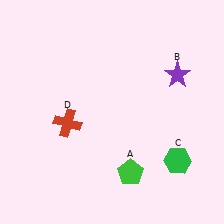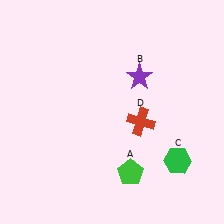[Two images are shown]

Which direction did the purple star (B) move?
The purple star (B) moved left.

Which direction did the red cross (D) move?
The red cross (D) moved right.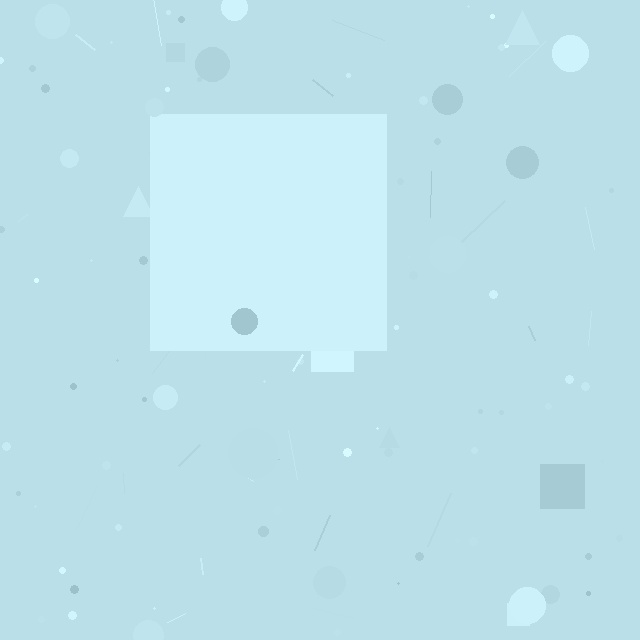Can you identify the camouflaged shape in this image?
The camouflaged shape is a square.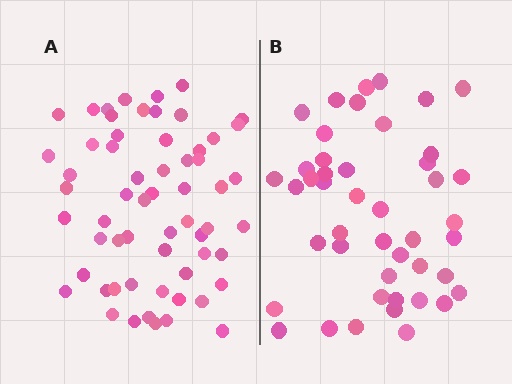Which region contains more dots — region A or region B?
Region A (the left region) has more dots.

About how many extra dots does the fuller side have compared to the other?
Region A has approximately 15 more dots than region B.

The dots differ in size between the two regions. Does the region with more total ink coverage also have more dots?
No. Region B has more total ink coverage because its dots are larger, but region A actually contains more individual dots. Total area can be misleading — the number of items is what matters here.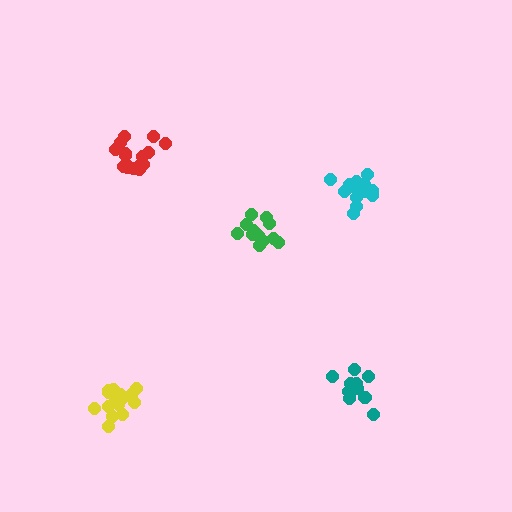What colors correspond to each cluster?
The clusters are colored: red, green, yellow, teal, cyan.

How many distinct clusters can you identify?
There are 5 distinct clusters.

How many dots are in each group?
Group 1: 16 dots, Group 2: 13 dots, Group 3: 15 dots, Group 4: 12 dots, Group 5: 14 dots (70 total).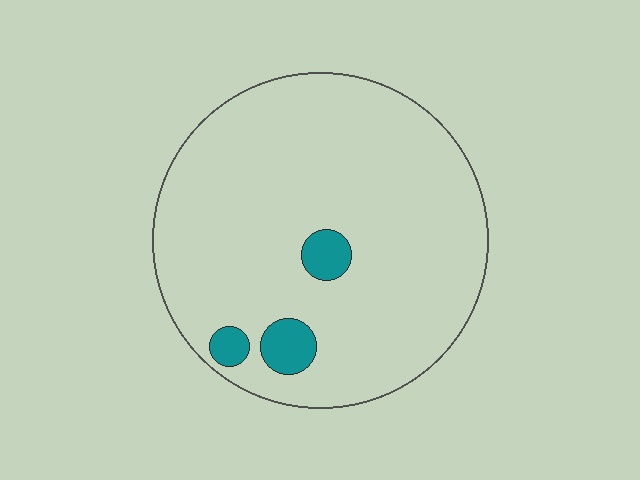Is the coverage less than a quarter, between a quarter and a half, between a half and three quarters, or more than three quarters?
Less than a quarter.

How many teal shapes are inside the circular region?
3.